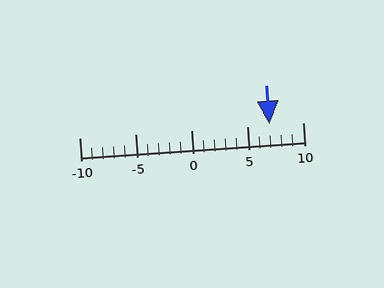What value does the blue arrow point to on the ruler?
The blue arrow points to approximately 7.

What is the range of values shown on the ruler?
The ruler shows values from -10 to 10.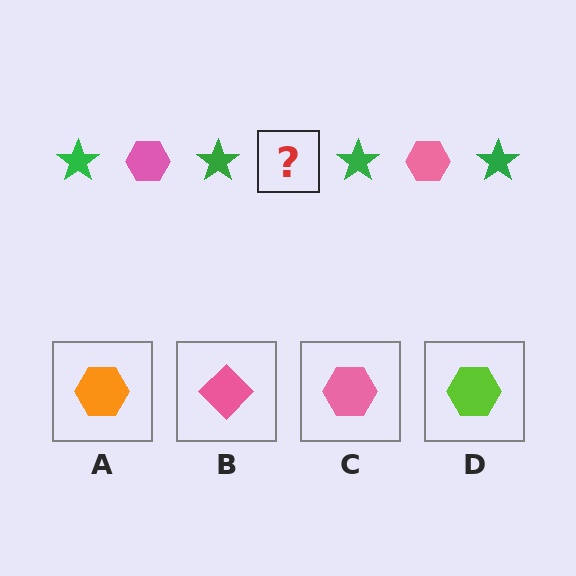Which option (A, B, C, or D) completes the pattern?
C.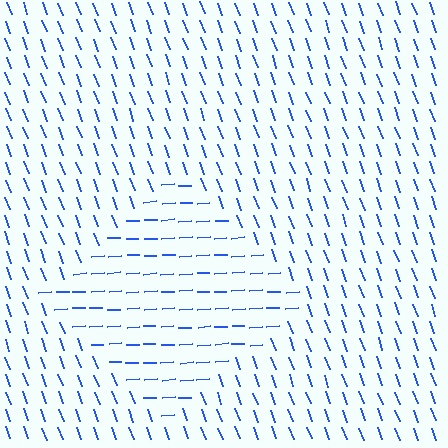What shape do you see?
I see a diamond.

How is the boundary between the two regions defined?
The boundary is defined purely by a change in line orientation (approximately 73 degrees difference). All lines are the same color and thickness.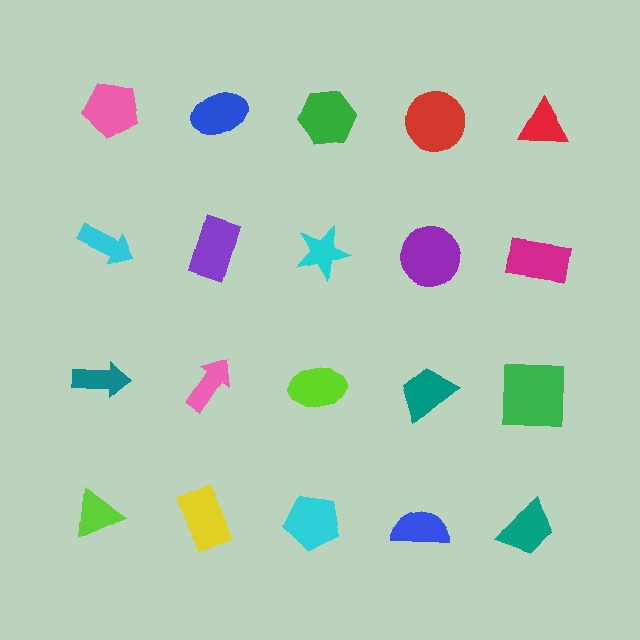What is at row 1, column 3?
A green hexagon.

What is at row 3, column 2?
A pink arrow.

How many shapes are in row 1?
5 shapes.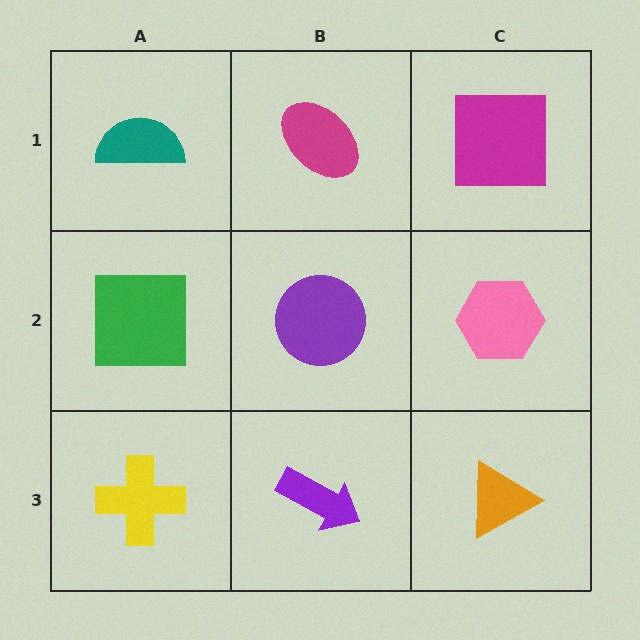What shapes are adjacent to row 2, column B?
A magenta ellipse (row 1, column B), a purple arrow (row 3, column B), a green square (row 2, column A), a pink hexagon (row 2, column C).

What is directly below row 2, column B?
A purple arrow.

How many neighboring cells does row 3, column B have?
3.